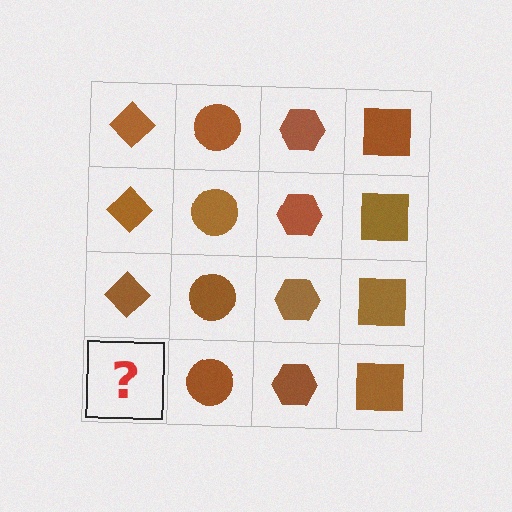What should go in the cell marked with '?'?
The missing cell should contain a brown diamond.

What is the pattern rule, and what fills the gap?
The rule is that each column has a consistent shape. The gap should be filled with a brown diamond.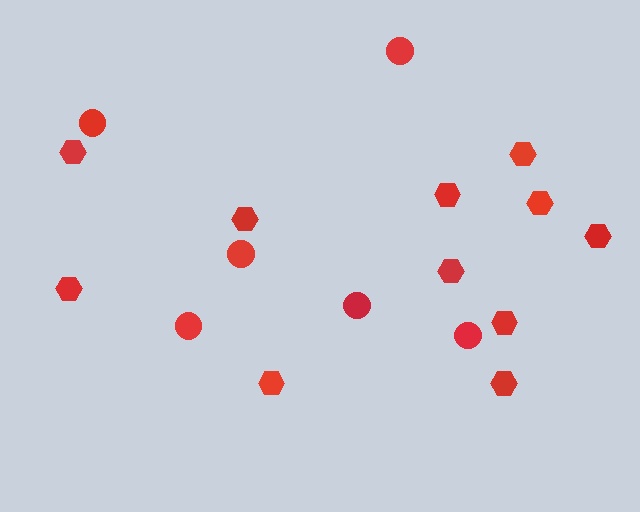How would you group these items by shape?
There are 2 groups: one group of hexagons (11) and one group of circles (6).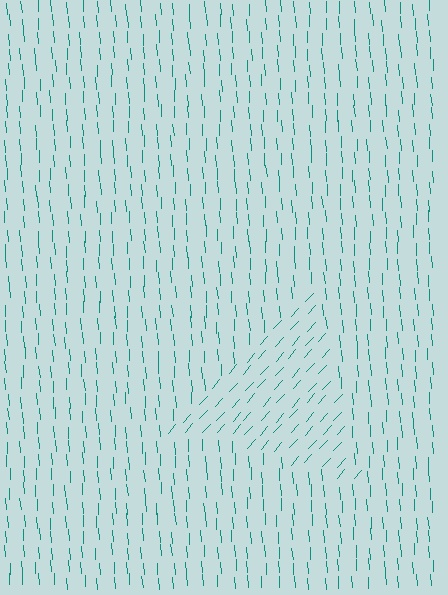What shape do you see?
I see a triangle.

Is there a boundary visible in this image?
Yes, there is a texture boundary formed by a change in line orientation.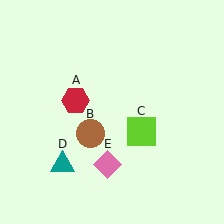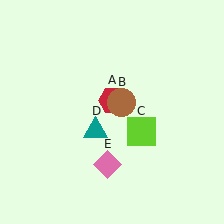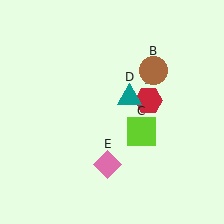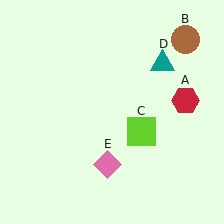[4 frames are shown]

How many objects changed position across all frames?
3 objects changed position: red hexagon (object A), brown circle (object B), teal triangle (object D).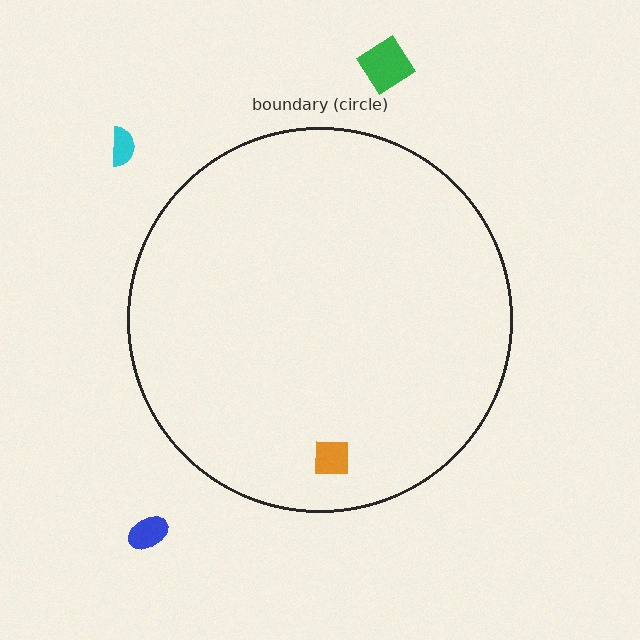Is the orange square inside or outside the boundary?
Inside.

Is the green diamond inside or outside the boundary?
Outside.